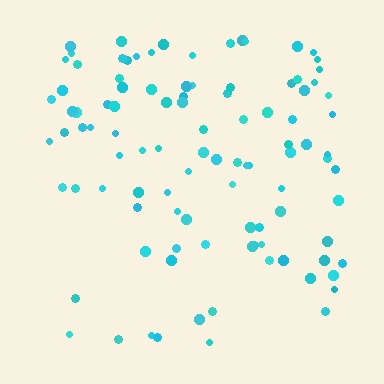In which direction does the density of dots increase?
From bottom to top, with the top side densest.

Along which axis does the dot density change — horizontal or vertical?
Vertical.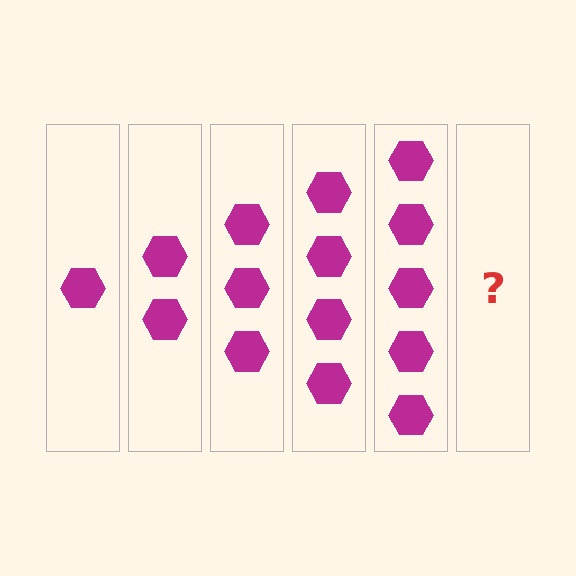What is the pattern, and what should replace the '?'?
The pattern is that each step adds one more hexagon. The '?' should be 6 hexagons.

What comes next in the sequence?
The next element should be 6 hexagons.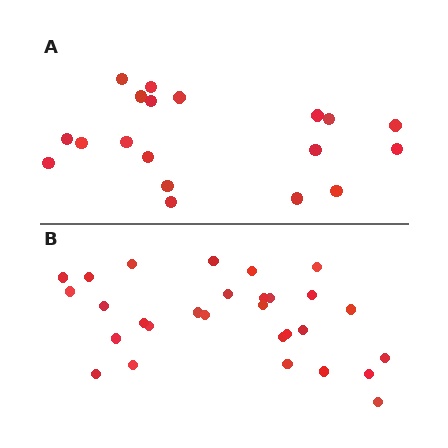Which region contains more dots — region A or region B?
Region B (the bottom region) has more dots.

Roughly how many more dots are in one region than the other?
Region B has roughly 10 or so more dots than region A.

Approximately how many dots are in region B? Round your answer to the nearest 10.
About 30 dots. (The exact count is 29, which rounds to 30.)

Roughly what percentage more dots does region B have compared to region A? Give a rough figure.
About 55% more.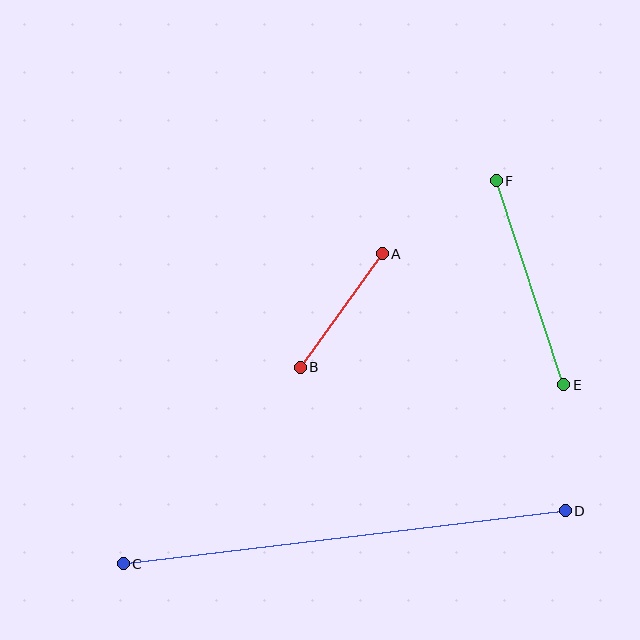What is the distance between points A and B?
The distance is approximately 140 pixels.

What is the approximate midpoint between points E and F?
The midpoint is at approximately (530, 283) pixels.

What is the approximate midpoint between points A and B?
The midpoint is at approximately (341, 310) pixels.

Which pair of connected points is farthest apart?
Points C and D are farthest apart.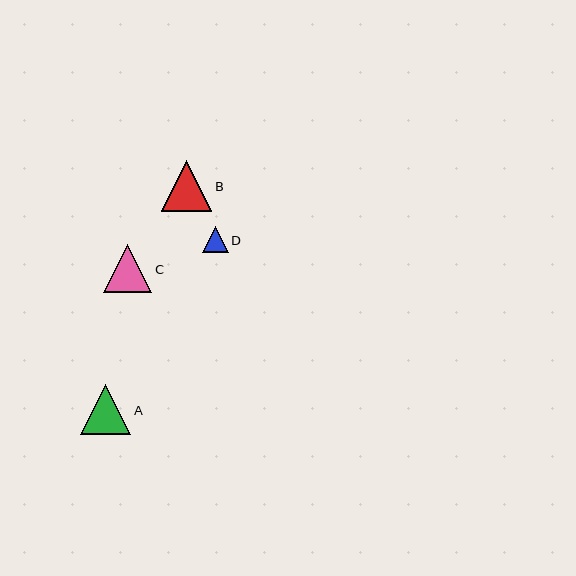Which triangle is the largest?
Triangle A is the largest with a size of approximately 51 pixels.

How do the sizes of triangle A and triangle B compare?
Triangle A and triangle B are approximately the same size.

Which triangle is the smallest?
Triangle D is the smallest with a size of approximately 26 pixels.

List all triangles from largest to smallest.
From largest to smallest: A, B, C, D.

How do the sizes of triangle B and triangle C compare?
Triangle B and triangle C are approximately the same size.